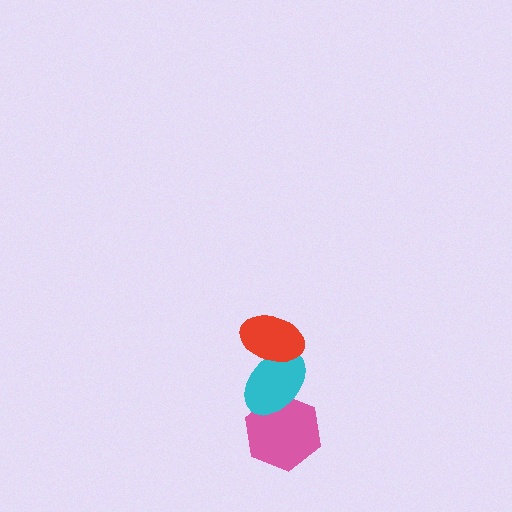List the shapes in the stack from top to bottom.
From top to bottom: the red ellipse, the cyan ellipse, the pink hexagon.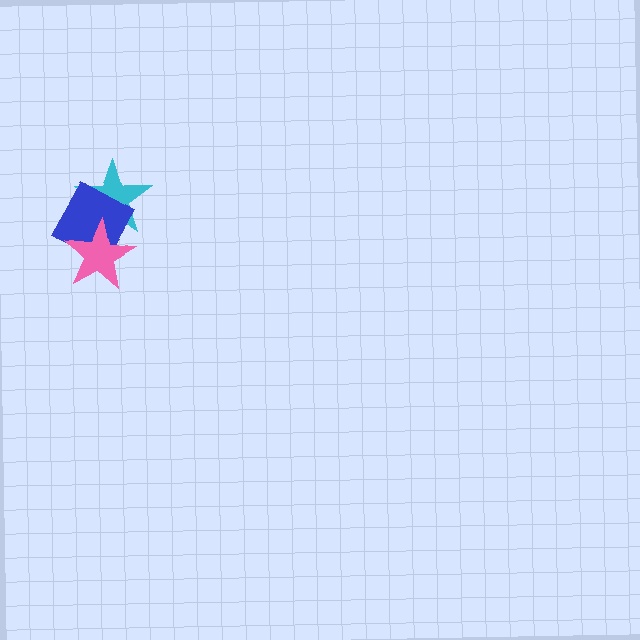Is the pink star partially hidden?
No, no other shape covers it.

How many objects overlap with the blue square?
2 objects overlap with the blue square.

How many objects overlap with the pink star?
2 objects overlap with the pink star.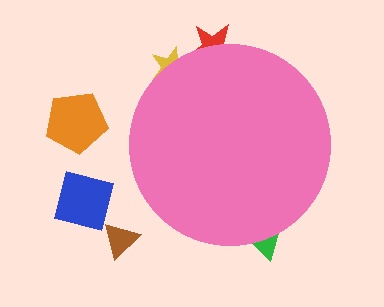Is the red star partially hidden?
Yes, the red star is partially hidden behind the pink circle.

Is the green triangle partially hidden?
Yes, the green triangle is partially hidden behind the pink circle.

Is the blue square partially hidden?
No, the blue square is fully visible.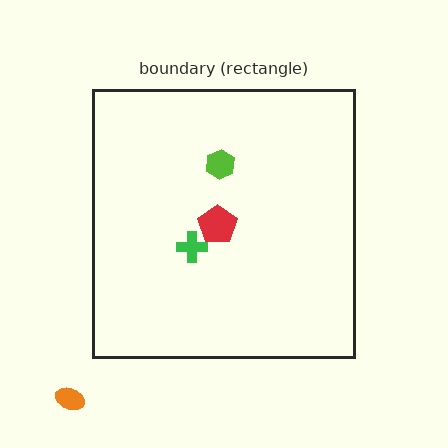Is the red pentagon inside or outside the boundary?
Inside.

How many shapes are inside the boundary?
3 inside, 1 outside.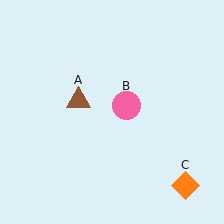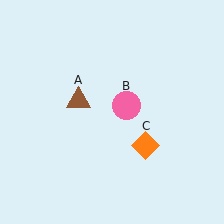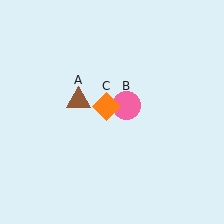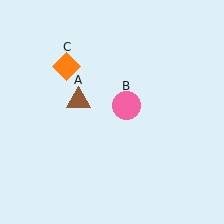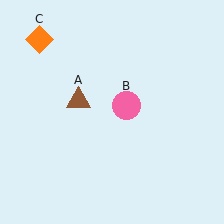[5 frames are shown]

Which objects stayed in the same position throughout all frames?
Brown triangle (object A) and pink circle (object B) remained stationary.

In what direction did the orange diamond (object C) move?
The orange diamond (object C) moved up and to the left.